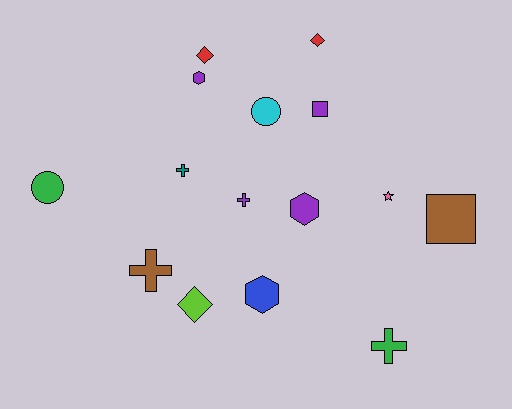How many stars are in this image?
There is 1 star.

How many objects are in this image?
There are 15 objects.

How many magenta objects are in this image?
There are no magenta objects.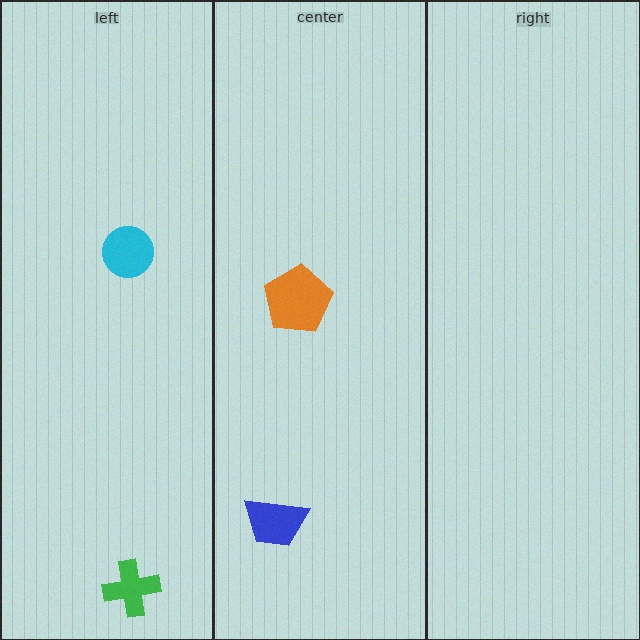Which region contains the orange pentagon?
The center region.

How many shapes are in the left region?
2.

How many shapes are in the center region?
2.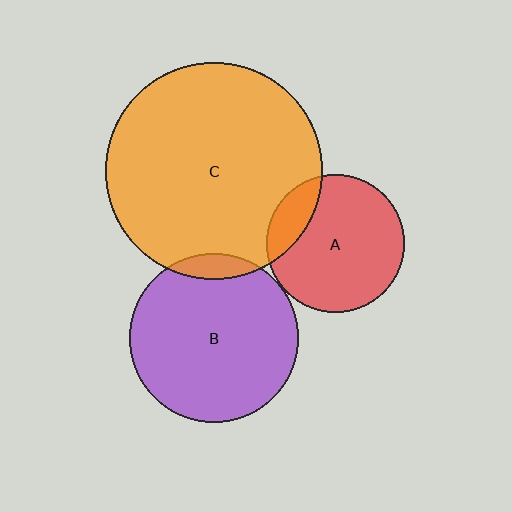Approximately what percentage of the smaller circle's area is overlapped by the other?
Approximately 15%.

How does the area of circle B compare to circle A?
Approximately 1.5 times.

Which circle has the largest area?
Circle C (orange).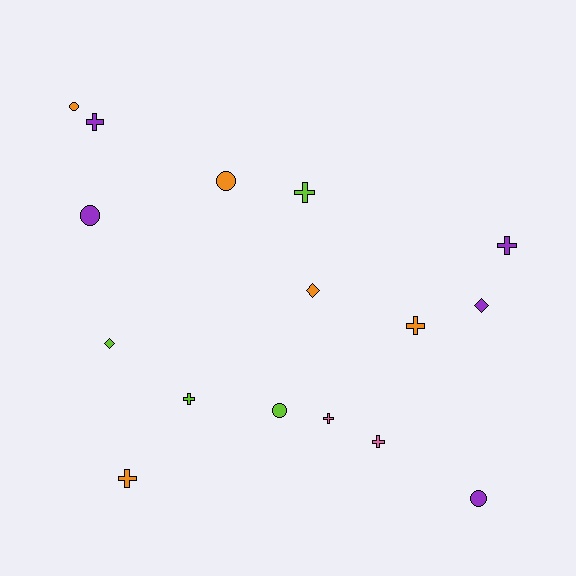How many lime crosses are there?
There are 2 lime crosses.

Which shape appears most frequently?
Cross, with 8 objects.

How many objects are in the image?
There are 16 objects.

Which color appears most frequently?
Orange, with 5 objects.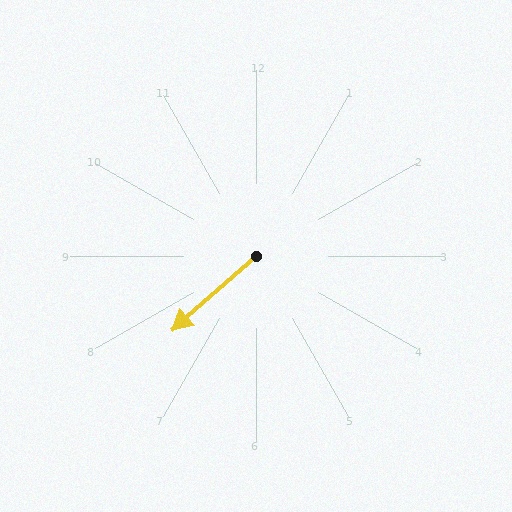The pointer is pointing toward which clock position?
Roughly 8 o'clock.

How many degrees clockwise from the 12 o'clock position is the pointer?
Approximately 228 degrees.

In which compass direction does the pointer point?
Southwest.